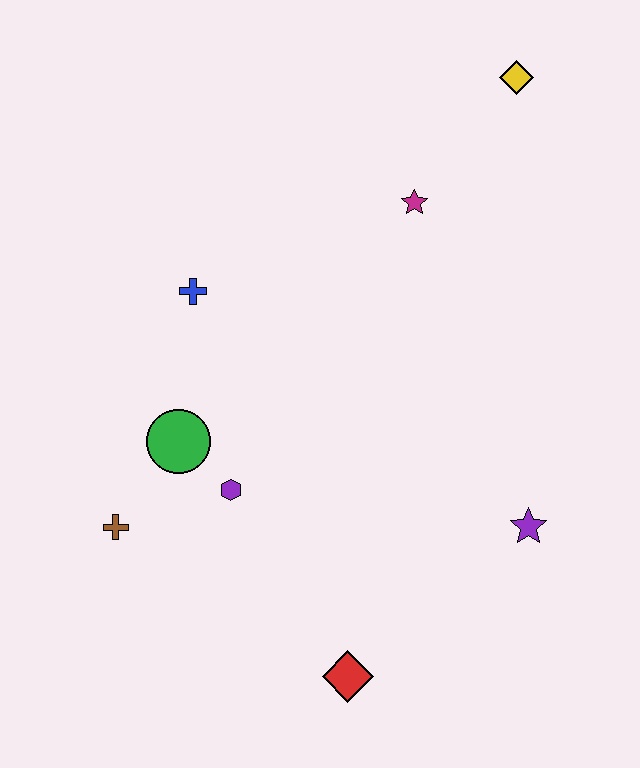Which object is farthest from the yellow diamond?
The red diamond is farthest from the yellow diamond.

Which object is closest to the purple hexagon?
The green circle is closest to the purple hexagon.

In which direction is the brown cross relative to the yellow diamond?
The brown cross is below the yellow diamond.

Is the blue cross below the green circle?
No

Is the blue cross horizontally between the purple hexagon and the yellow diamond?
No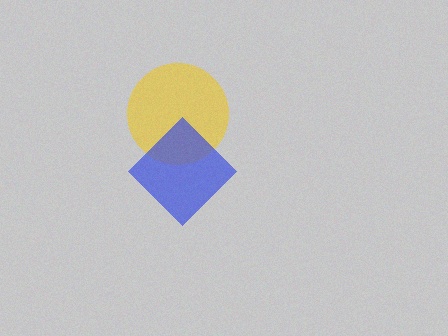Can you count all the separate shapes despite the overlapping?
Yes, there are 2 separate shapes.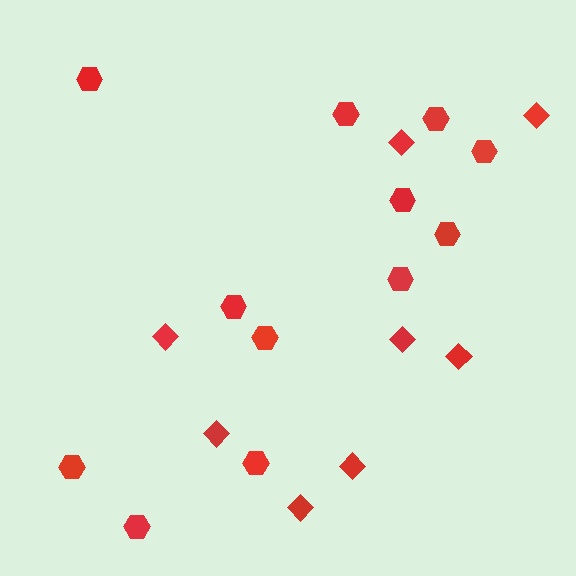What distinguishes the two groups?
There are 2 groups: one group of diamonds (8) and one group of hexagons (12).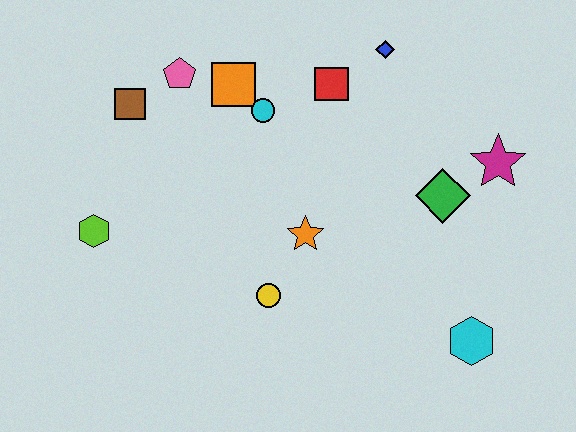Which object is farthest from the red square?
The cyan hexagon is farthest from the red square.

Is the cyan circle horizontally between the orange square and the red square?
Yes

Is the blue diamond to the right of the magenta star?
No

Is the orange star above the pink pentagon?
No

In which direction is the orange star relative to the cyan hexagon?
The orange star is to the left of the cyan hexagon.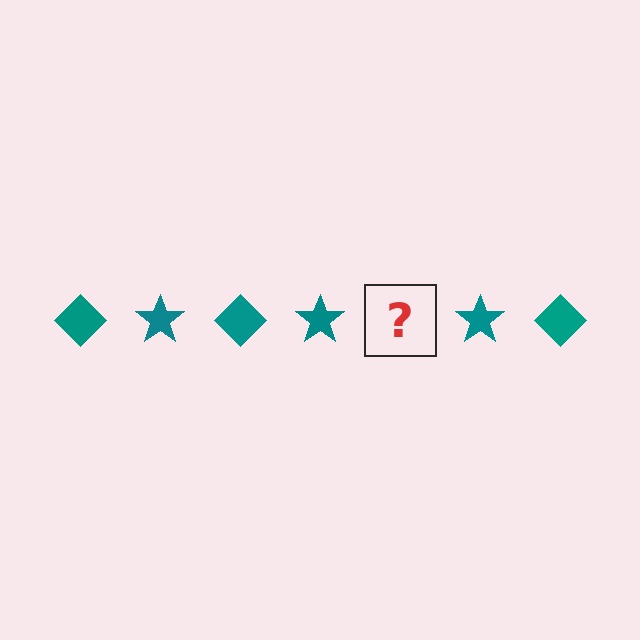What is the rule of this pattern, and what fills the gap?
The rule is that the pattern cycles through diamond, star shapes in teal. The gap should be filled with a teal diamond.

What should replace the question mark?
The question mark should be replaced with a teal diamond.